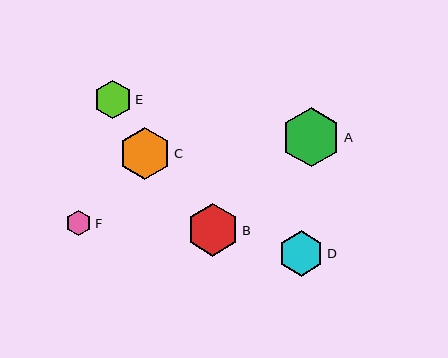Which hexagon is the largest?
Hexagon A is the largest with a size of approximately 59 pixels.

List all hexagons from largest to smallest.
From largest to smallest: A, B, C, D, E, F.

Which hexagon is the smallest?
Hexagon F is the smallest with a size of approximately 26 pixels.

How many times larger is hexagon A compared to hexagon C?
Hexagon A is approximately 1.1 times the size of hexagon C.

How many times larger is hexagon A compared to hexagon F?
Hexagon A is approximately 2.3 times the size of hexagon F.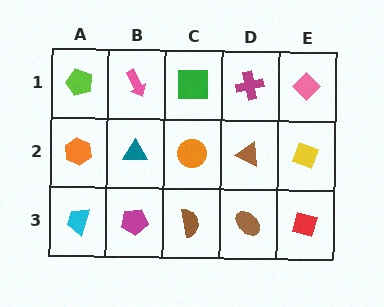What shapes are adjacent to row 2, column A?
A lime pentagon (row 1, column A), a cyan trapezoid (row 3, column A), a teal triangle (row 2, column B).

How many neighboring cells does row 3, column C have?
3.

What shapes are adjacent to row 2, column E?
A pink diamond (row 1, column E), a red diamond (row 3, column E), a brown triangle (row 2, column D).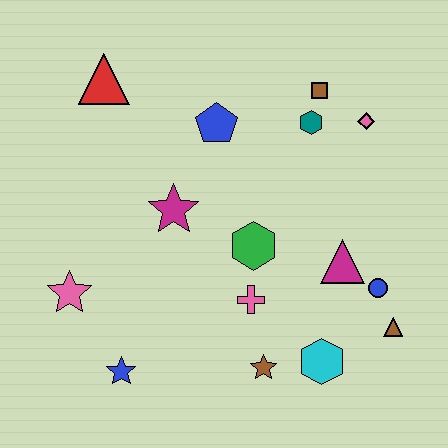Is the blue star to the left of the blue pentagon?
Yes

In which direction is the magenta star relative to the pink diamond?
The magenta star is to the left of the pink diamond.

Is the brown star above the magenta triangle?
No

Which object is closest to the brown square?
The teal hexagon is closest to the brown square.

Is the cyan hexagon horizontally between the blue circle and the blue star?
Yes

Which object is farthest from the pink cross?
The red triangle is farthest from the pink cross.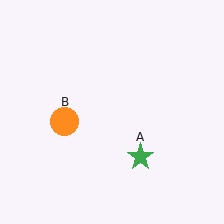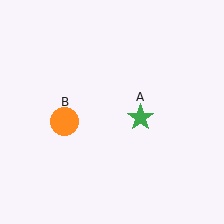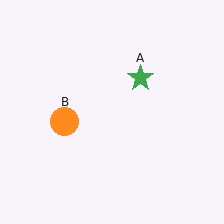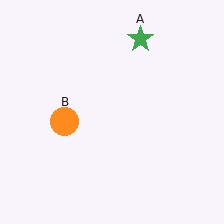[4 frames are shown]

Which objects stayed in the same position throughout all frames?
Orange circle (object B) remained stationary.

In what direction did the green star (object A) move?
The green star (object A) moved up.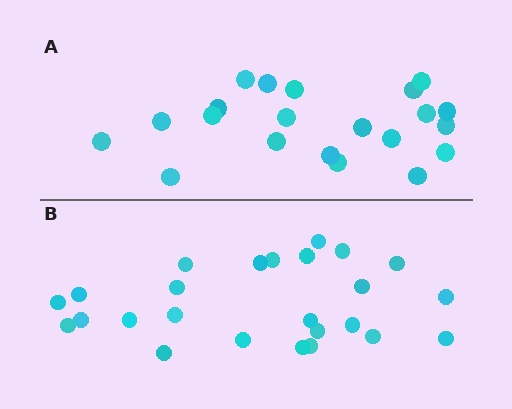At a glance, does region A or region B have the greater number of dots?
Region B (the bottom region) has more dots.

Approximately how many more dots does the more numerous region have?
Region B has about 4 more dots than region A.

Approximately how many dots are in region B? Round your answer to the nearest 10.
About 20 dots. (The exact count is 25, which rounds to 20.)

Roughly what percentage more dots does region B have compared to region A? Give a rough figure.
About 20% more.